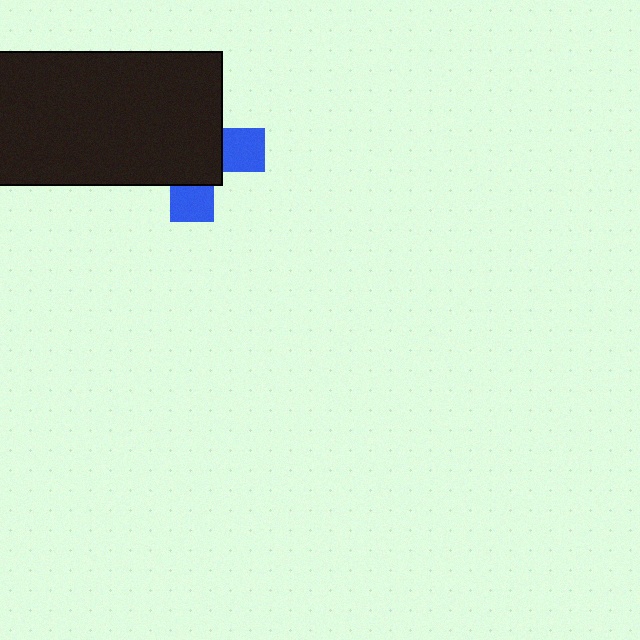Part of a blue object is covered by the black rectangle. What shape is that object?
It is a cross.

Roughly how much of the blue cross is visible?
A small part of it is visible (roughly 32%).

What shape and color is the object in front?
The object in front is a black rectangle.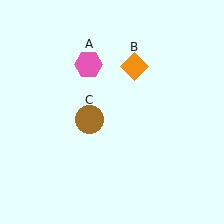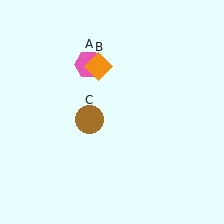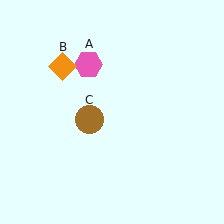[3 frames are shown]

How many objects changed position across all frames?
1 object changed position: orange diamond (object B).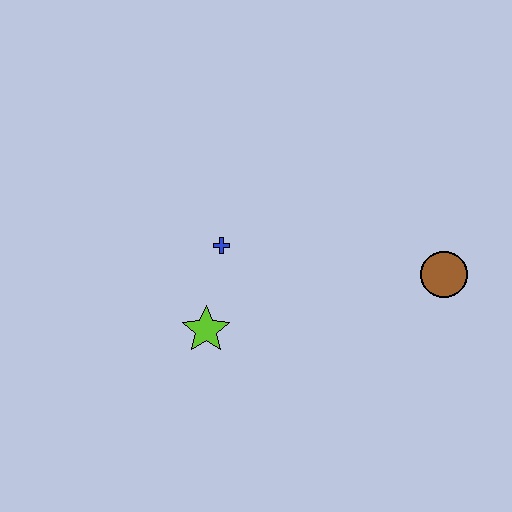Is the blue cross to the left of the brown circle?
Yes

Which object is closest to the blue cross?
The lime star is closest to the blue cross.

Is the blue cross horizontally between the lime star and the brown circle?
Yes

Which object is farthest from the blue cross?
The brown circle is farthest from the blue cross.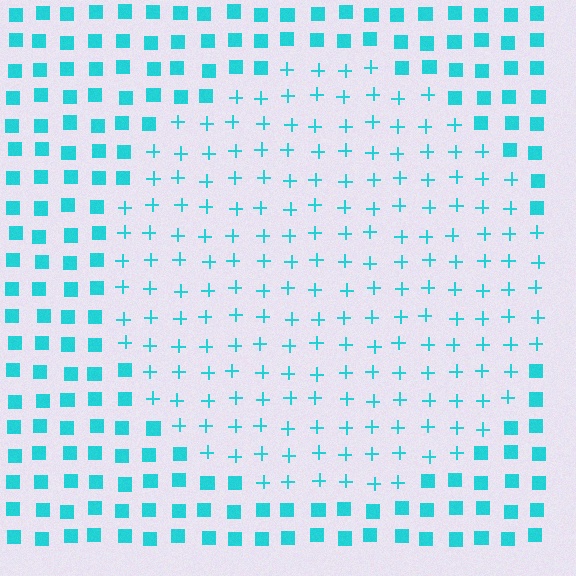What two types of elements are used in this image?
The image uses plus signs inside the circle region and squares outside it.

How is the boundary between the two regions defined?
The boundary is defined by a change in element shape: plus signs inside vs. squares outside. All elements share the same color and spacing.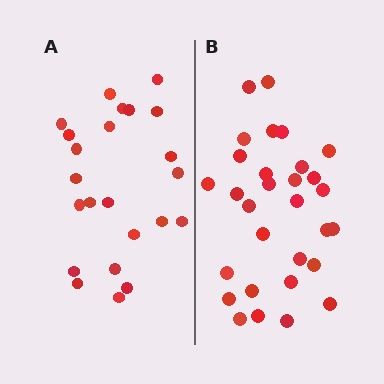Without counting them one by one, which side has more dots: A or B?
Region B (the right region) has more dots.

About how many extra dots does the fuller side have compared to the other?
Region B has roughly 8 or so more dots than region A.